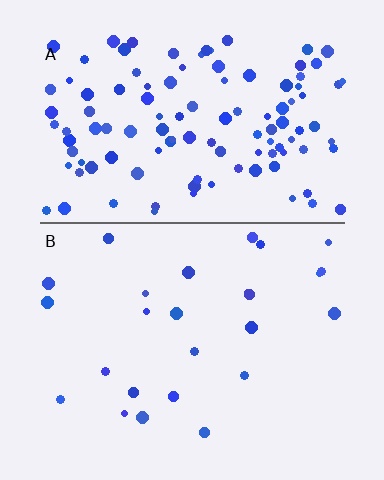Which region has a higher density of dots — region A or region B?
A (the top).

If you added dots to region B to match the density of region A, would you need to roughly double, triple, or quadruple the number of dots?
Approximately quadruple.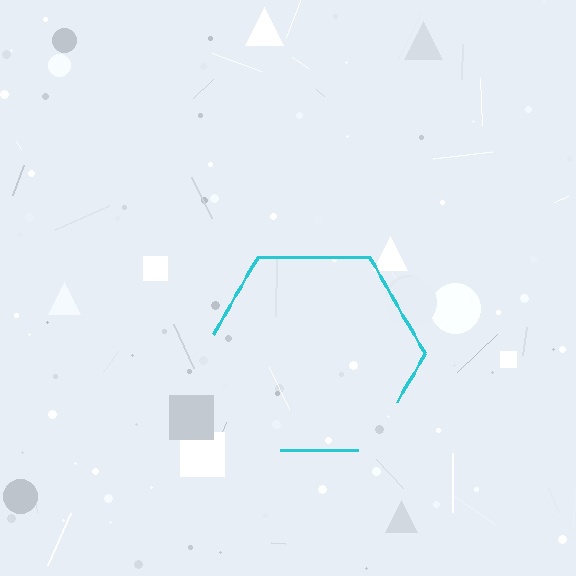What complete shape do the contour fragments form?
The contour fragments form a hexagon.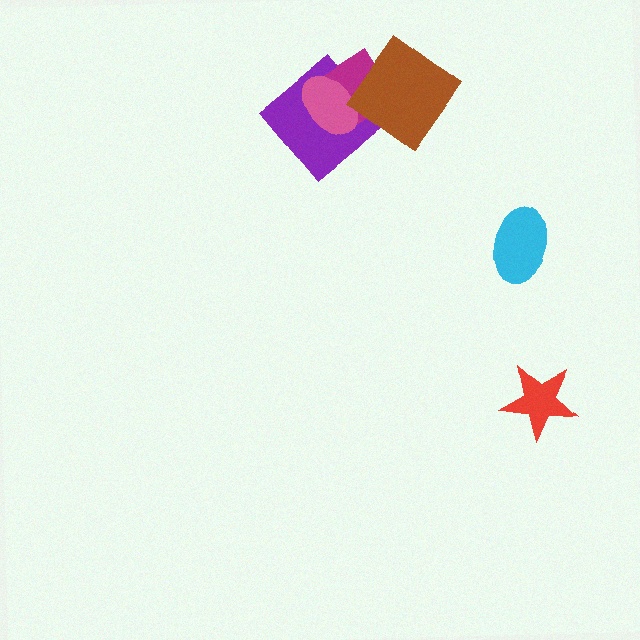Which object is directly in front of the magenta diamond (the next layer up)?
The pink ellipse is directly in front of the magenta diamond.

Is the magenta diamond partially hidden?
Yes, it is partially covered by another shape.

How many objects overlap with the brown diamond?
1 object overlaps with the brown diamond.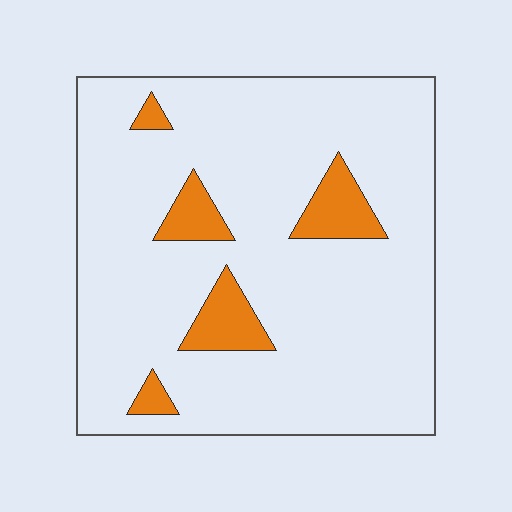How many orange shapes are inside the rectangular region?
5.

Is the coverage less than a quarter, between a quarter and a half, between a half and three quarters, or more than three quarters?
Less than a quarter.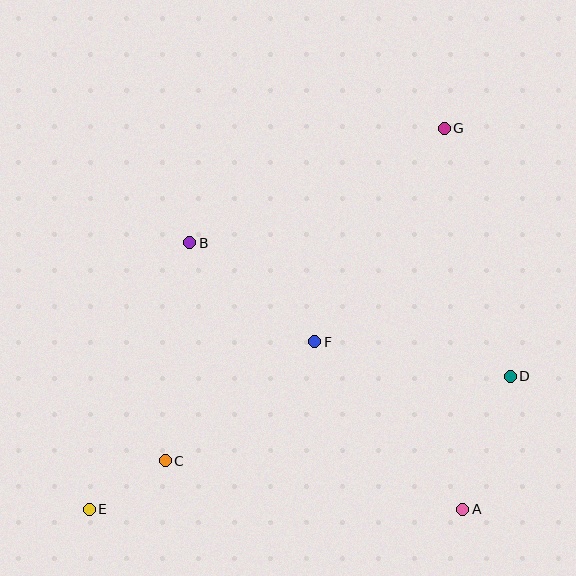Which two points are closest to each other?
Points C and E are closest to each other.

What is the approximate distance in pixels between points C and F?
The distance between C and F is approximately 191 pixels.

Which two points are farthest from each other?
Points E and G are farthest from each other.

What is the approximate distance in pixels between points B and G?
The distance between B and G is approximately 279 pixels.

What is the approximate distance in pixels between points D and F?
The distance between D and F is approximately 199 pixels.